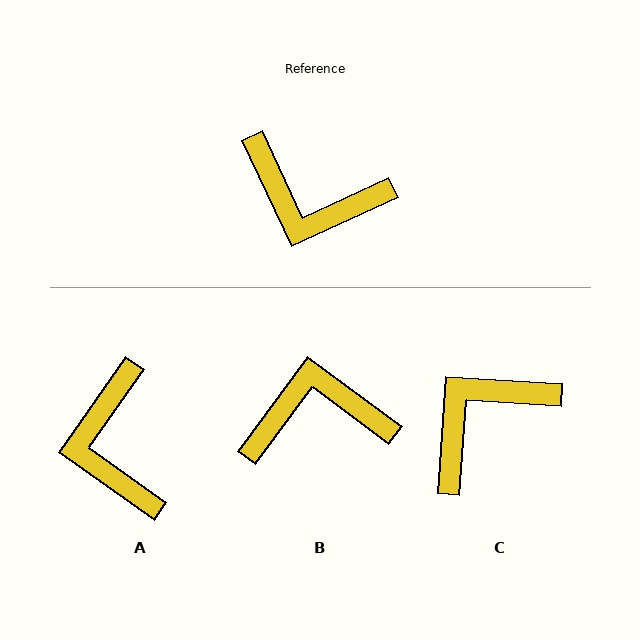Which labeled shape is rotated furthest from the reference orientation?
B, about 151 degrees away.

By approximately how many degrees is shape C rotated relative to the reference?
Approximately 119 degrees clockwise.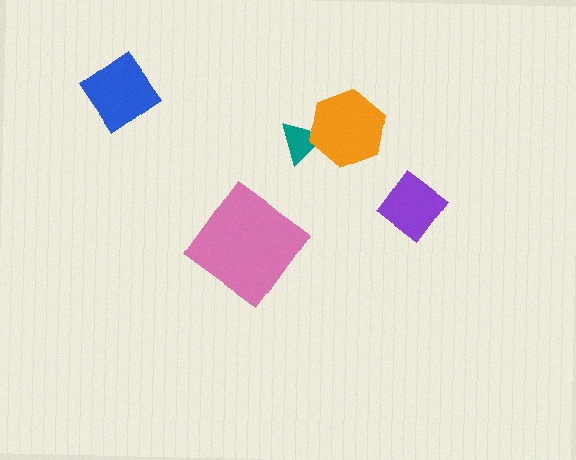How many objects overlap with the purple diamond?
0 objects overlap with the purple diamond.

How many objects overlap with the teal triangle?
1 object overlaps with the teal triangle.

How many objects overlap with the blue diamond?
0 objects overlap with the blue diamond.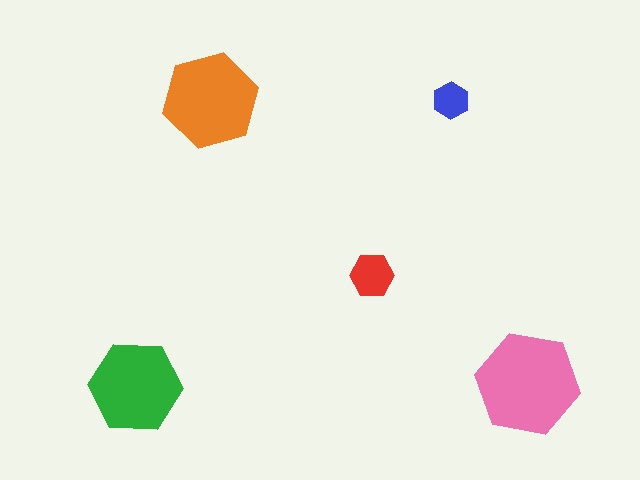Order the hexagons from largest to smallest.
the pink one, the orange one, the green one, the red one, the blue one.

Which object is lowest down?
The green hexagon is bottommost.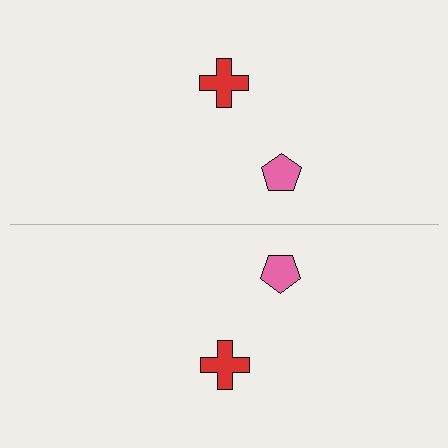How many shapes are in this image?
There are 4 shapes in this image.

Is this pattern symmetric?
Yes, this pattern has bilateral (reflection) symmetry.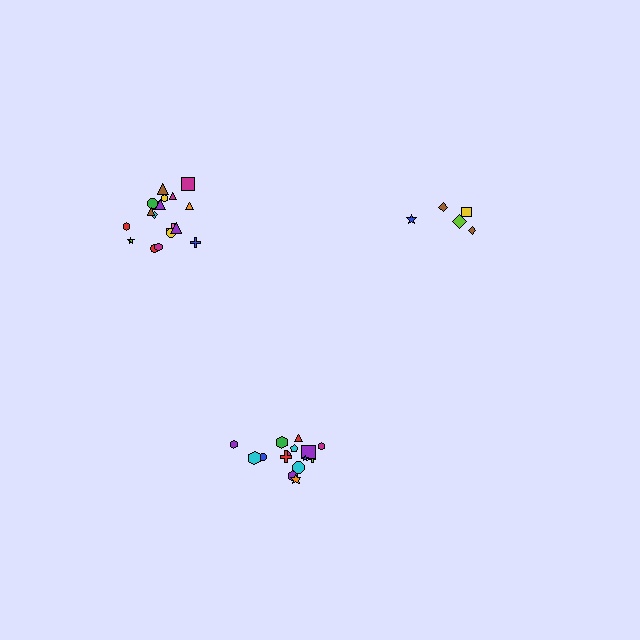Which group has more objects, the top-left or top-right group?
The top-left group.